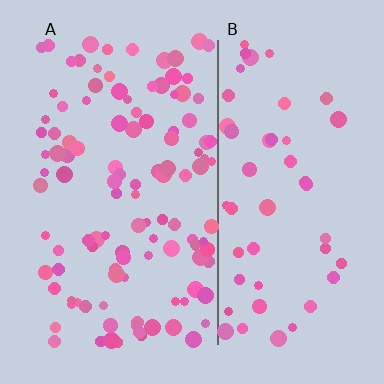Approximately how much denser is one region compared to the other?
Approximately 2.3× — region A over region B.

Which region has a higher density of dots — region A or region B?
A (the left).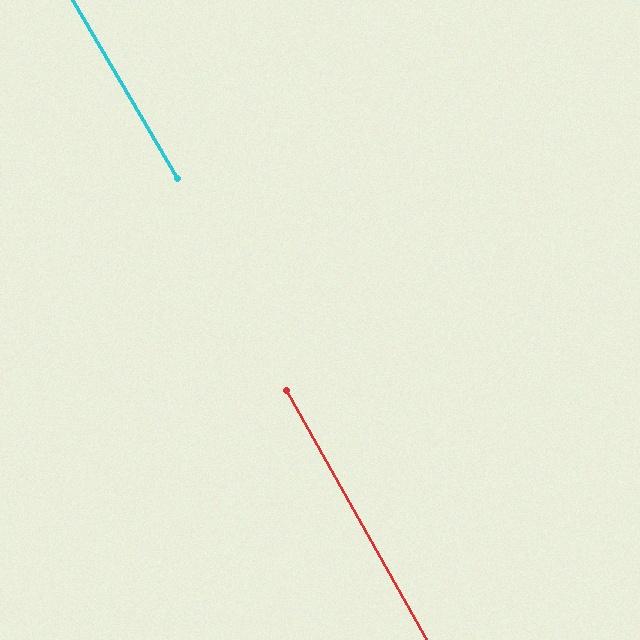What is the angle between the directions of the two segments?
Approximately 1 degree.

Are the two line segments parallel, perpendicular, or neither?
Parallel — their directions differ by only 0.9°.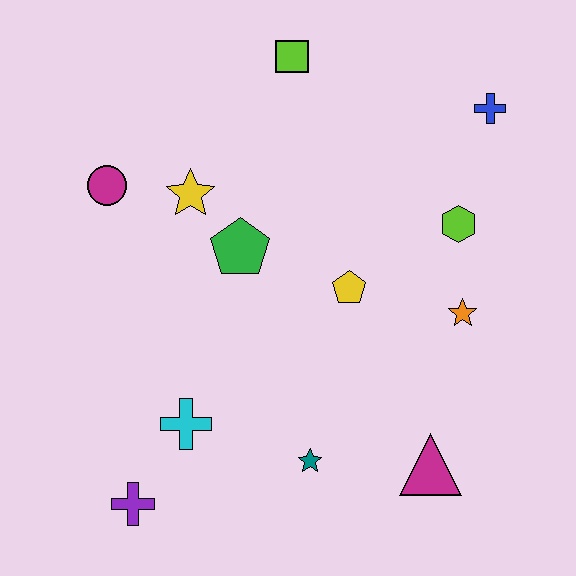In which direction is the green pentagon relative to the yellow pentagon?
The green pentagon is to the left of the yellow pentagon.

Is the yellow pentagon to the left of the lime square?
No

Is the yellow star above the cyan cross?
Yes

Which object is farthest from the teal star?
The lime square is farthest from the teal star.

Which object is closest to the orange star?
The lime hexagon is closest to the orange star.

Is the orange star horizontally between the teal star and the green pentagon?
No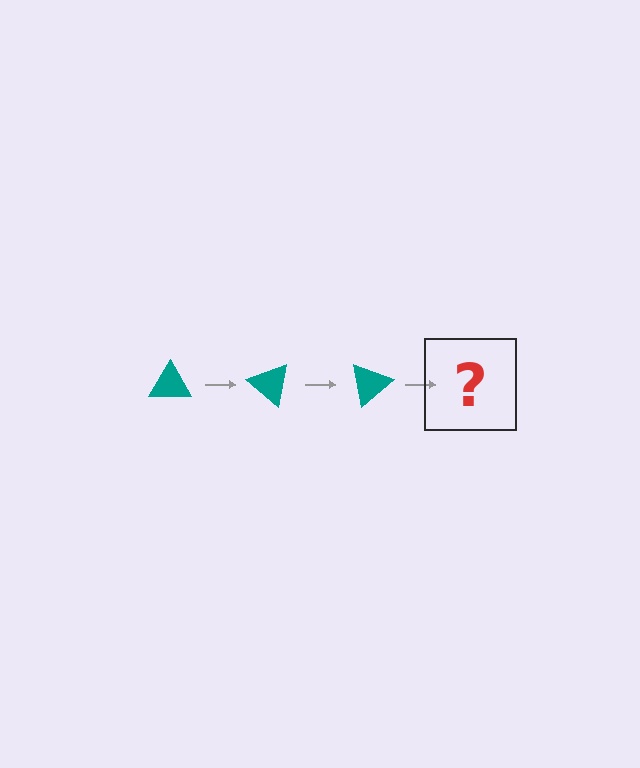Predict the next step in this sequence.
The next step is a teal triangle rotated 120 degrees.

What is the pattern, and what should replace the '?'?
The pattern is that the triangle rotates 40 degrees each step. The '?' should be a teal triangle rotated 120 degrees.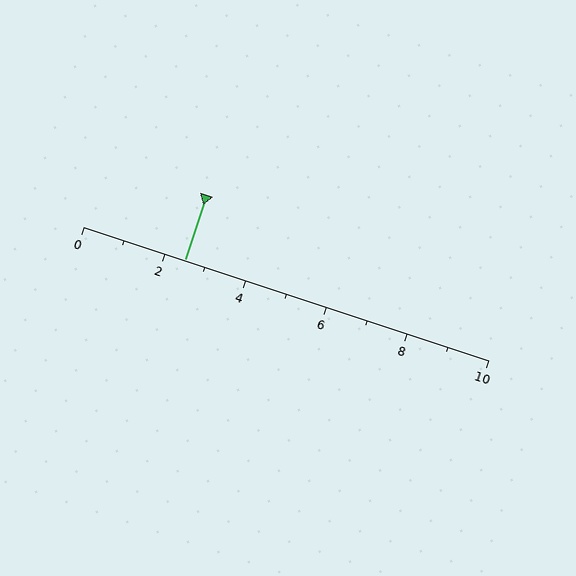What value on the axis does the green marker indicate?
The marker indicates approximately 2.5.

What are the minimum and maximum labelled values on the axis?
The axis runs from 0 to 10.